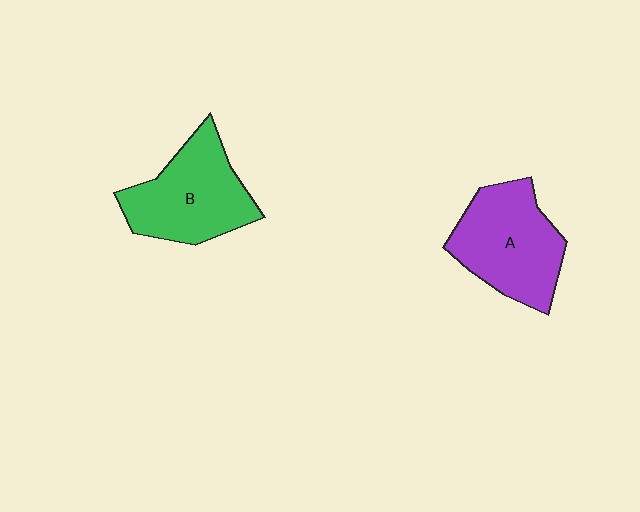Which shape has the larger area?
Shape A (purple).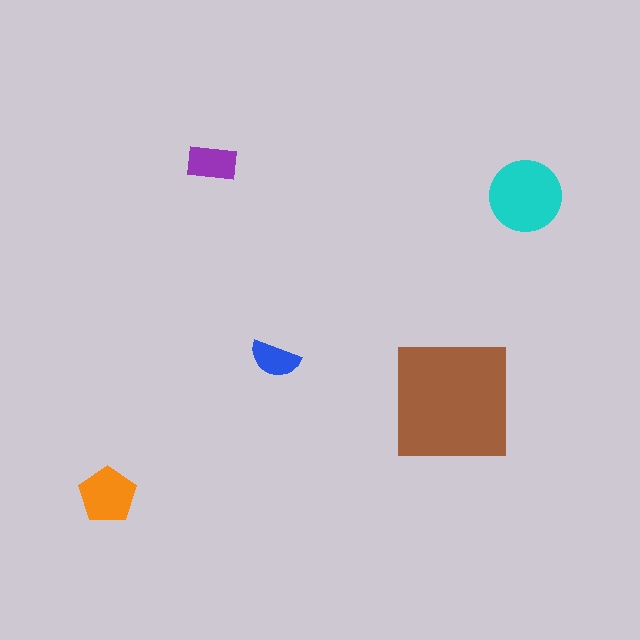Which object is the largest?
The brown square.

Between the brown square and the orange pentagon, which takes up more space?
The brown square.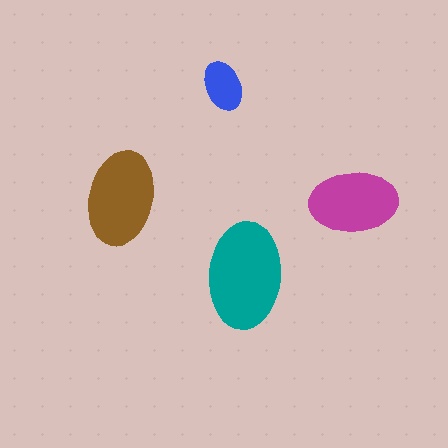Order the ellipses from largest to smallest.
the teal one, the brown one, the magenta one, the blue one.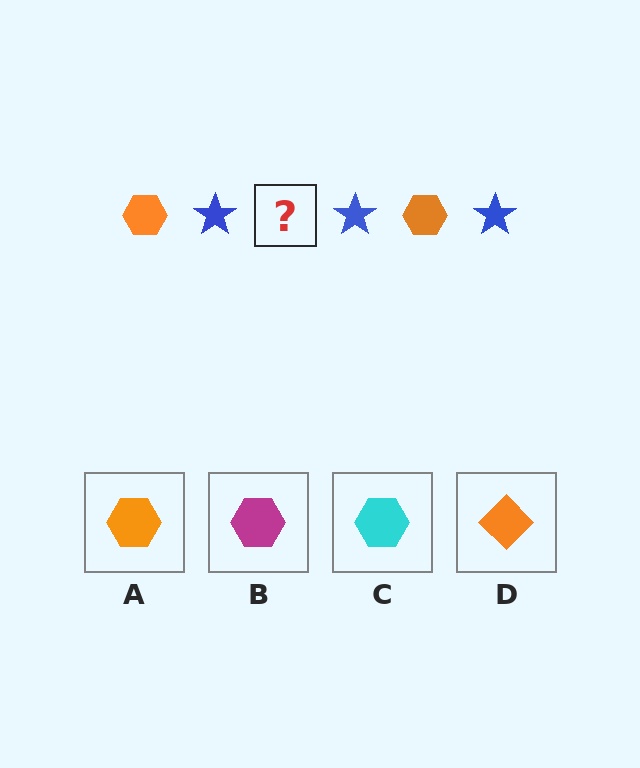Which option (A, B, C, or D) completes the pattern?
A.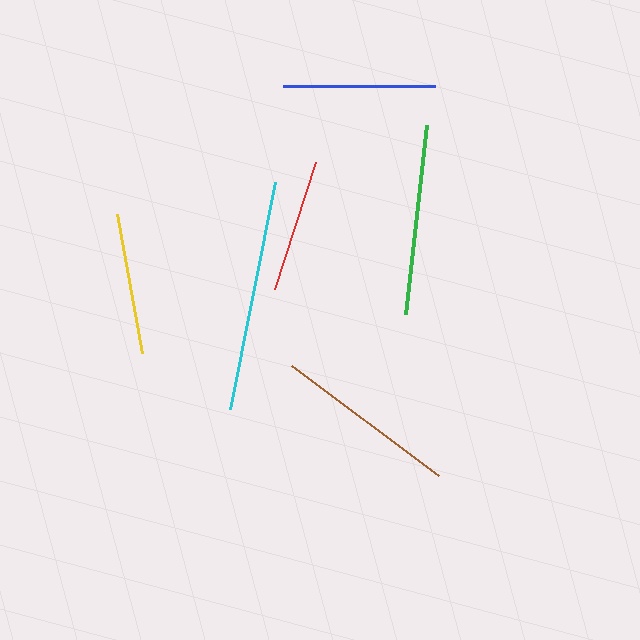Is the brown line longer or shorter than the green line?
The green line is longer than the brown line.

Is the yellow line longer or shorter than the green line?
The green line is longer than the yellow line.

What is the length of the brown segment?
The brown segment is approximately 184 pixels long.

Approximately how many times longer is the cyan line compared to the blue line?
The cyan line is approximately 1.5 times the length of the blue line.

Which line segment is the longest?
The cyan line is the longest at approximately 232 pixels.